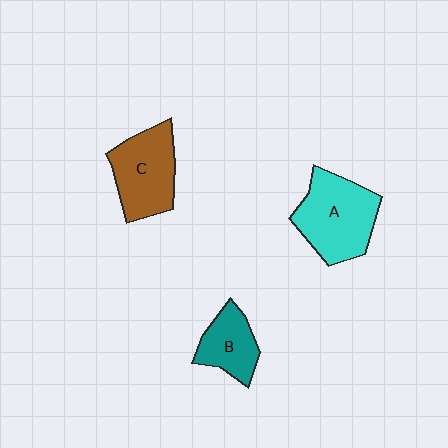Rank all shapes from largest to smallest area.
From largest to smallest: A (cyan), C (brown), B (teal).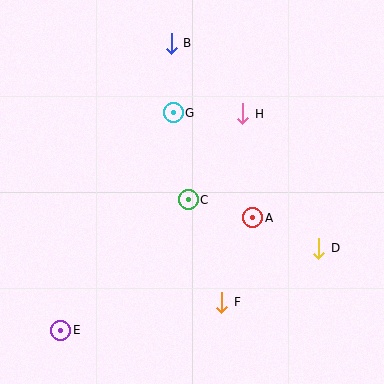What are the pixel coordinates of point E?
Point E is at (61, 330).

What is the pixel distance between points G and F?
The distance between G and F is 195 pixels.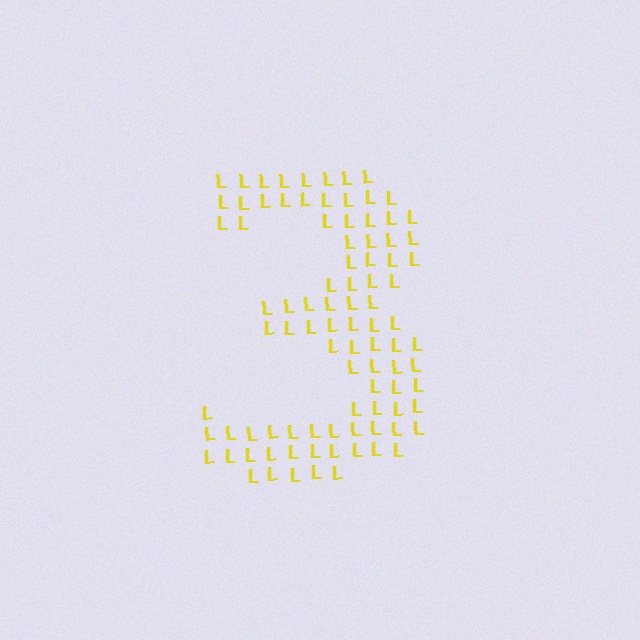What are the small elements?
The small elements are letter L's.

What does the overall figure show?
The overall figure shows the digit 3.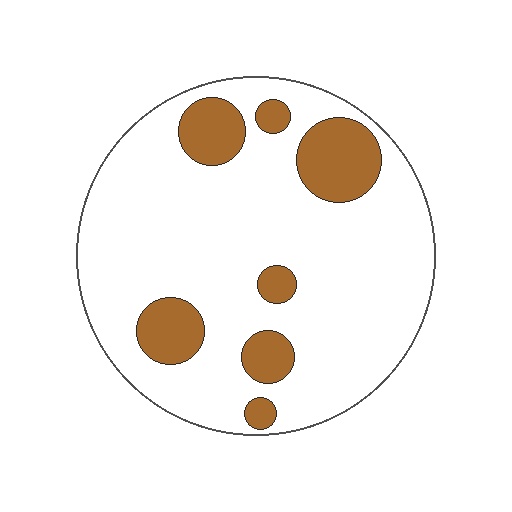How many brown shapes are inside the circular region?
7.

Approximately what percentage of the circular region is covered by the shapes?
Approximately 20%.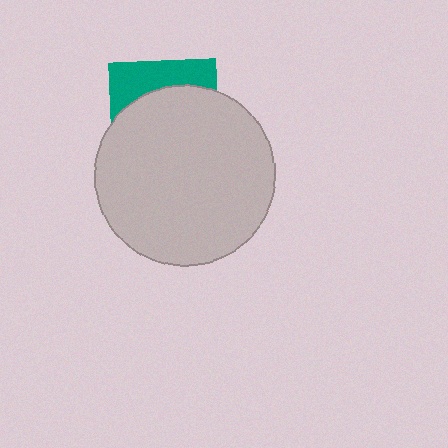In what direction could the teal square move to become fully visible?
The teal square could move up. That would shift it out from behind the light gray circle entirely.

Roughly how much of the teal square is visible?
A small part of it is visible (roughly 31%).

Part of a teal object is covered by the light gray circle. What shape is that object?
It is a square.